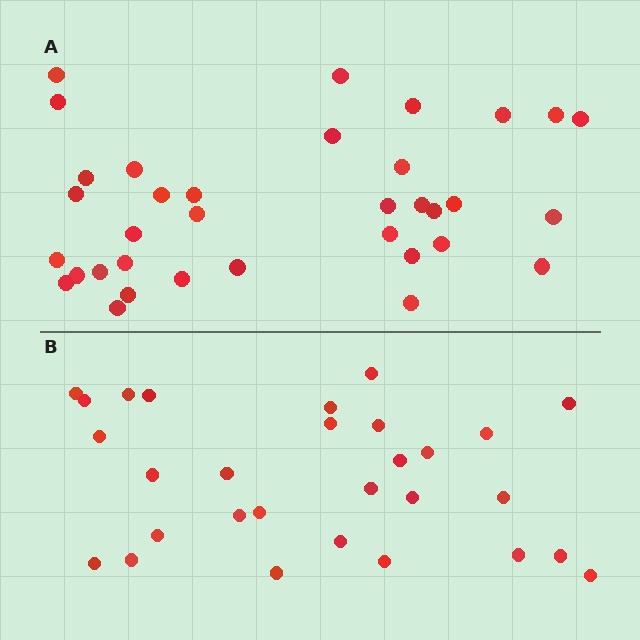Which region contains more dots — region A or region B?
Region A (the top region) has more dots.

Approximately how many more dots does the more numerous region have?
Region A has about 6 more dots than region B.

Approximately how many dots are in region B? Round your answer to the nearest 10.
About 30 dots. (The exact count is 29, which rounds to 30.)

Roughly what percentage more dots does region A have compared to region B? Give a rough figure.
About 20% more.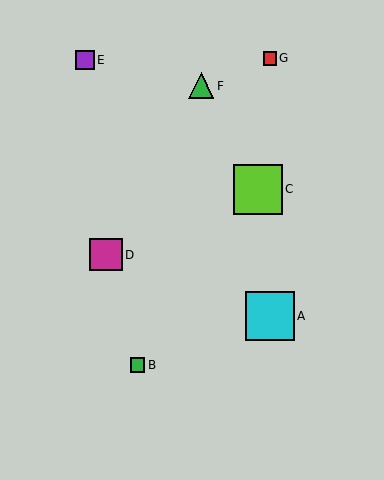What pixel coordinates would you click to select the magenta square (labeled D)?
Click at (106, 255) to select the magenta square D.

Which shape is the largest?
The cyan square (labeled A) is the largest.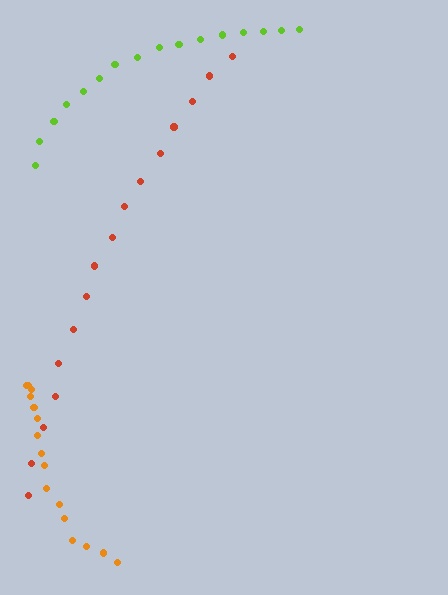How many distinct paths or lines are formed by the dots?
There are 3 distinct paths.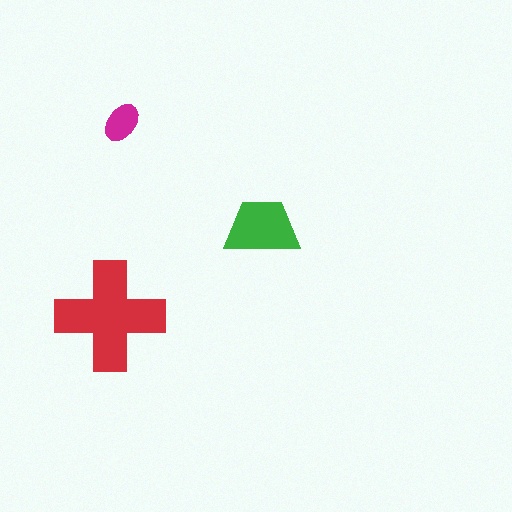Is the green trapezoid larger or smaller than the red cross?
Smaller.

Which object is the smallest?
The magenta ellipse.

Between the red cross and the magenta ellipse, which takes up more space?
The red cross.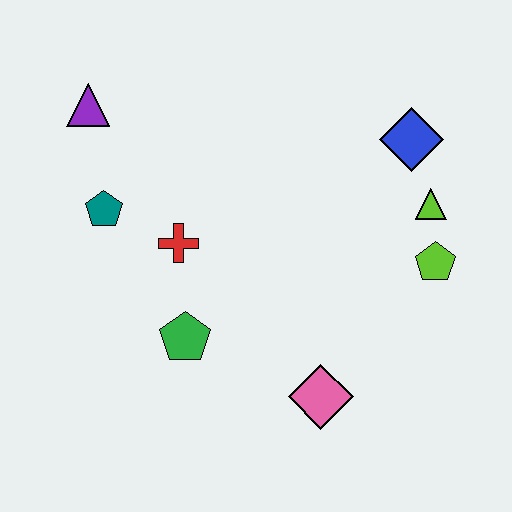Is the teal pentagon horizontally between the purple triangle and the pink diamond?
Yes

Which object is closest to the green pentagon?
The red cross is closest to the green pentagon.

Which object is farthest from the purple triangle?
The lime pentagon is farthest from the purple triangle.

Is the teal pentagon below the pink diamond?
No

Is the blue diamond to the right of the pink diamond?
Yes